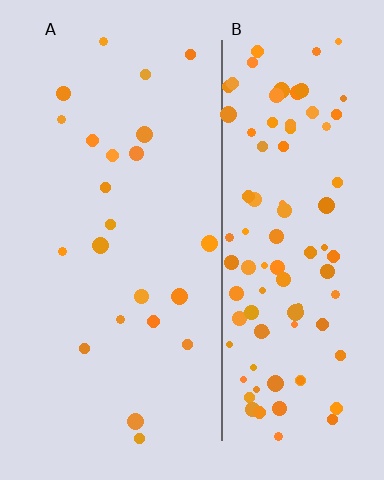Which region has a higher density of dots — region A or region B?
B (the right).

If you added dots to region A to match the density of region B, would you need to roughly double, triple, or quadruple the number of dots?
Approximately quadruple.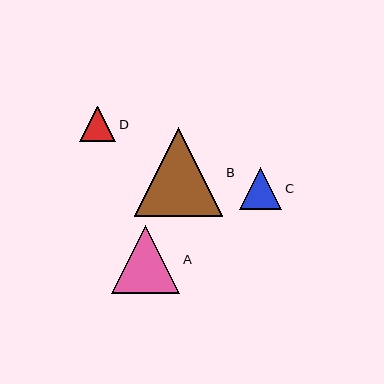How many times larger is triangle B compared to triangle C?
Triangle B is approximately 2.1 times the size of triangle C.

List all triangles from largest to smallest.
From largest to smallest: B, A, C, D.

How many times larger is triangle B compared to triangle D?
Triangle B is approximately 2.5 times the size of triangle D.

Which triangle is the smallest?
Triangle D is the smallest with a size of approximately 36 pixels.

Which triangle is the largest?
Triangle B is the largest with a size of approximately 88 pixels.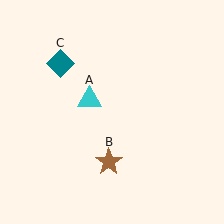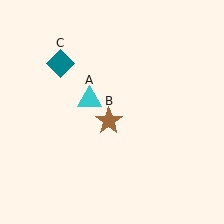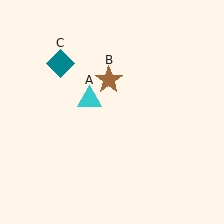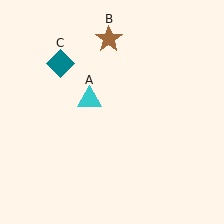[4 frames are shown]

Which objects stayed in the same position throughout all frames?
Cyan triangle (object A) and teal diamond (object C) remained stationary.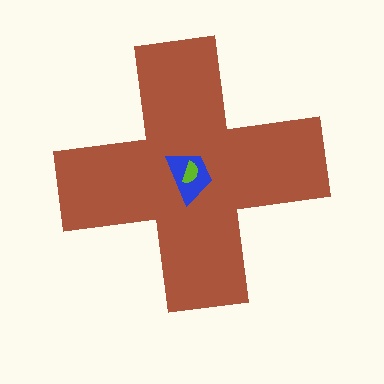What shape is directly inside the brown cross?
The blue trapezoid.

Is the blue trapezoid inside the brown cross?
Yes.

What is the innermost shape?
The lime semicircle.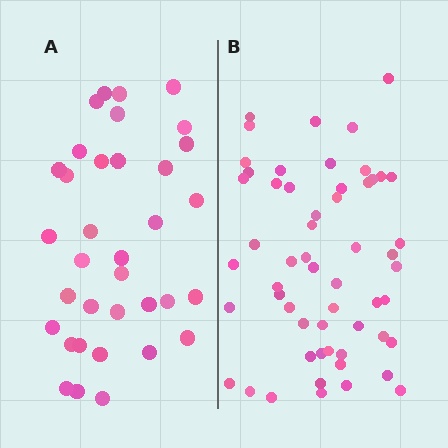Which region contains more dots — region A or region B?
Region B (the right region) has more dots.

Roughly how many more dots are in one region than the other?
Region B has approximately 20 more dots than region A.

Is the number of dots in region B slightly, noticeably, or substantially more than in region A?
Region B has substantially more. The ratio is roughly 1.6 to 1.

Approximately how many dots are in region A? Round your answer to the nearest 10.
About 40 dots. (The exact count is 35, which rounds to 40.)